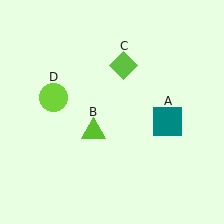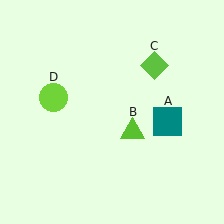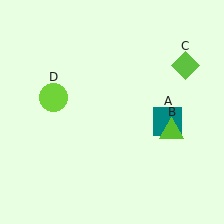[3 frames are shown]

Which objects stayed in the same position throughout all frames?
Teal square (object A) and lime circle (object D) remained stationary.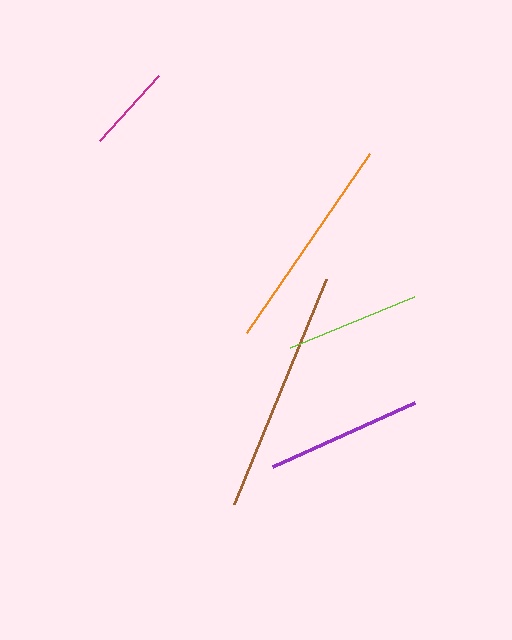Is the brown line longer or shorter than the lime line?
The brown line is longer than the lime line.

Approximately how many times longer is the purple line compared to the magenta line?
The purple line is approximately 1.8 times the length of the magenta line.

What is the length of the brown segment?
The brown segment is approximately 244 pixels long.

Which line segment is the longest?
The brown line is the longest at approximately 244 pixels.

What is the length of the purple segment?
The purple segment is approximately 155 pixels long.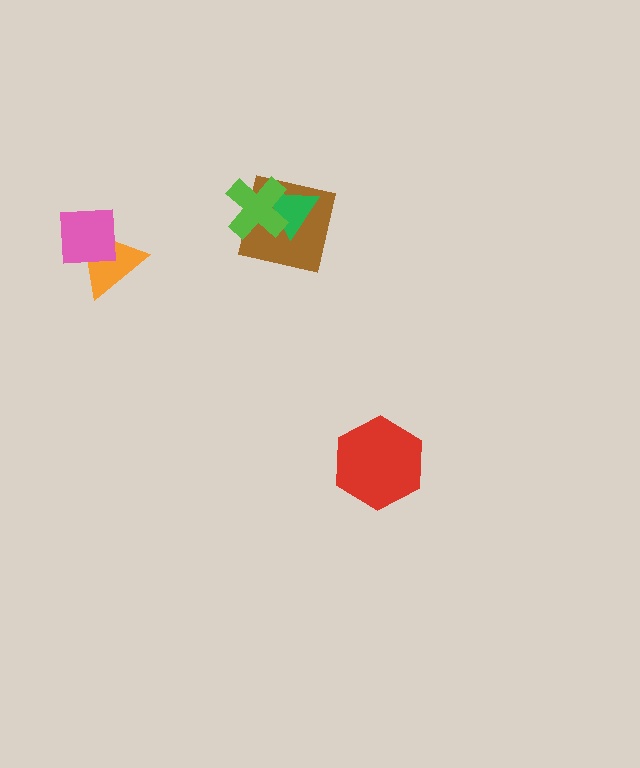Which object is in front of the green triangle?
The lime cross is in front of the green triangle.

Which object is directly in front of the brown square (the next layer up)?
The green triangle is directly in front of the brown square.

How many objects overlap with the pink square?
1 object overlaps with the pink square.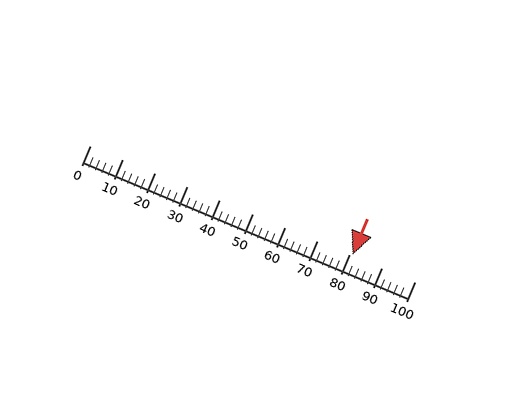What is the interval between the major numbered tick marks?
The major tick marks are spaced 10 units apart.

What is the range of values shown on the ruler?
The ruler shows values from 0 to 100.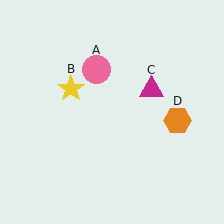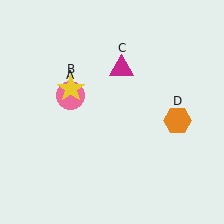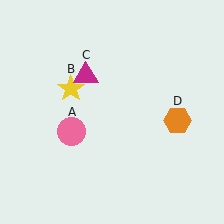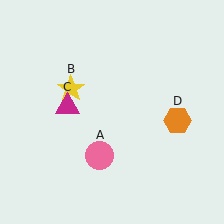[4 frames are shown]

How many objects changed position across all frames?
2 objects changed position: pink circle (object A), magenta triangle (object C).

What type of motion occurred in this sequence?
The pink circle (object A), magenta triangle (object C) rotated counterclockwise around the center of the scene.